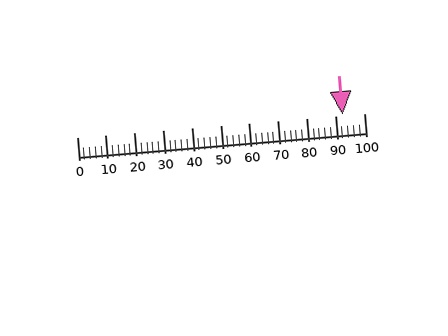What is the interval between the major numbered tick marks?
The major tick marks are spaced 10 units apart.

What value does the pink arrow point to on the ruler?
The pink arrow points to approximately 92.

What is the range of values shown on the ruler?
The ruler shows values from 0 to 100.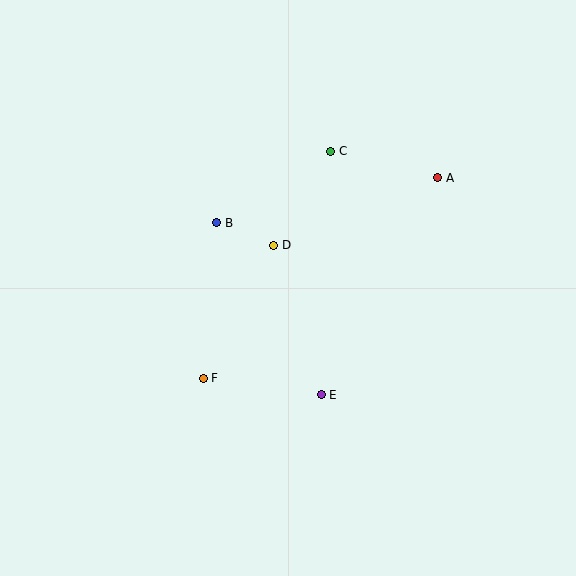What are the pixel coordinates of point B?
Point B is at (217, 223).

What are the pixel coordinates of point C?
Point C is at (331, 151).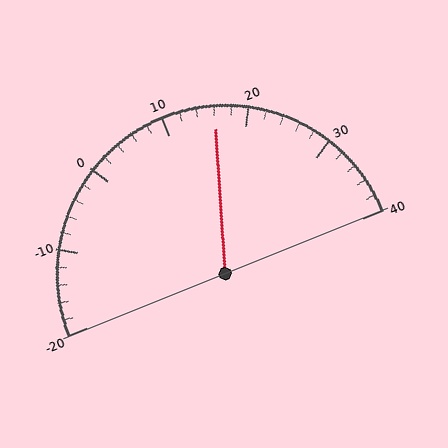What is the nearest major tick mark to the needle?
The nearest major tick mark is 20.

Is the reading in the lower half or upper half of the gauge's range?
The reading is in the upper half of the range (-20 to 40).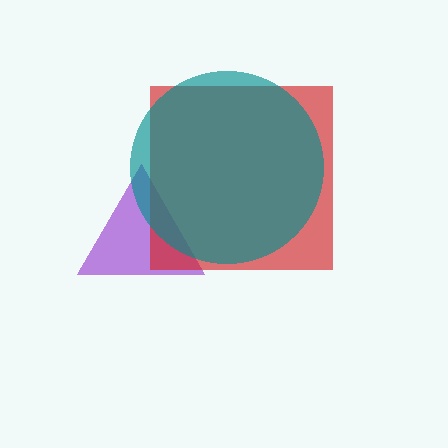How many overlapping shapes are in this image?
There are 3 overlapping shapes in the image.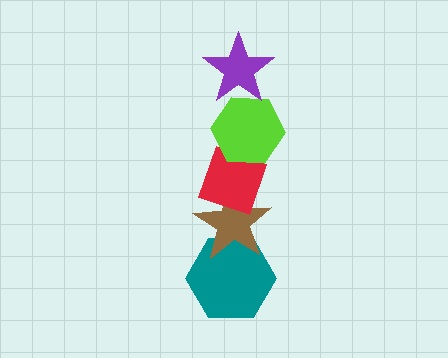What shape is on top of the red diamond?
The lime hexagon is on top of the red diamond.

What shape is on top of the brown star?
The red diamond is on top of the brown star.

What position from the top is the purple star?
The purple star is 1st from the top.